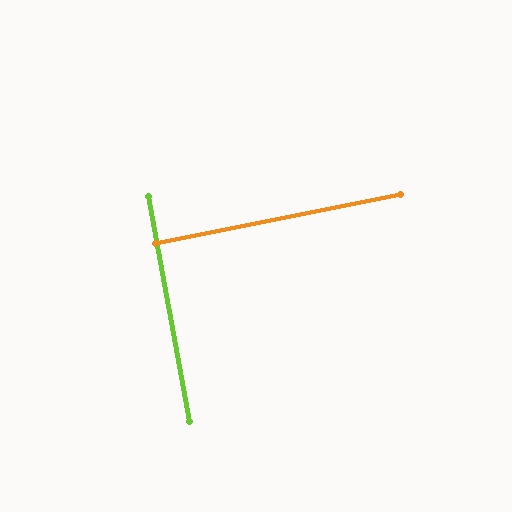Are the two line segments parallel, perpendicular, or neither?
Perpendicular — they meet at approximately 89°.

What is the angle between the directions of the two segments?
Approximately 89 degrees.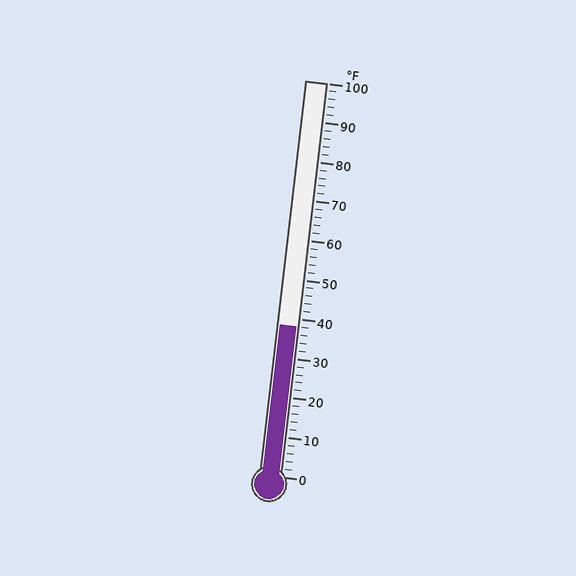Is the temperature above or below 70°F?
The temperature is below 70°F.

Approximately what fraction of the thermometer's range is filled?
The thermometer is filled to approximately 40% of its range.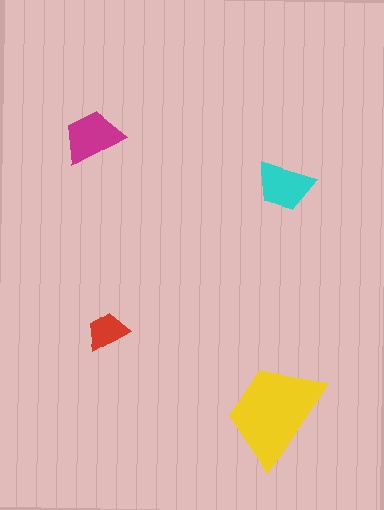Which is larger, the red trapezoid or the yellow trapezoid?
The yellow one.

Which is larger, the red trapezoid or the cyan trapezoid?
The cyan one.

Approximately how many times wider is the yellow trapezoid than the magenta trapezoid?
About 1.5 times wider.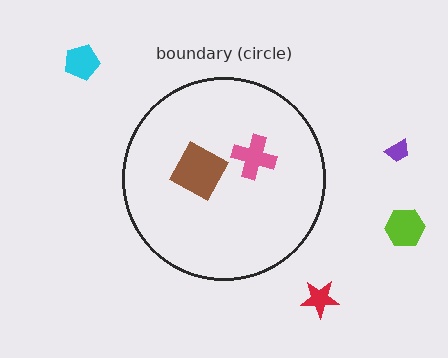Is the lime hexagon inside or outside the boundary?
Outside.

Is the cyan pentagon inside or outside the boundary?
Outside.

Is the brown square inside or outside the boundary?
Inside.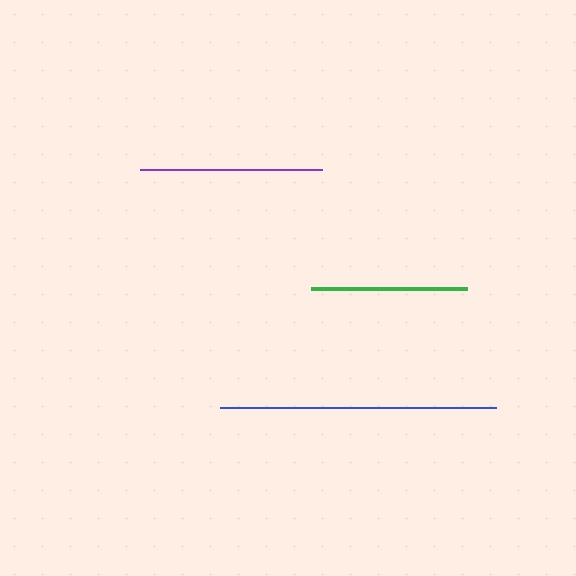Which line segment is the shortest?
The green line is the shortest at approximately 156 pixels.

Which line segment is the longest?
The blue line is the longest at approximately 276 pixels.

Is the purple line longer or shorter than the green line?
The purple line is longer than the green line.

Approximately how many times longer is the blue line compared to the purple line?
The blue line is approximately 1.5 times the length of the purple line.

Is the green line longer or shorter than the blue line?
The blue line is longer than the green line.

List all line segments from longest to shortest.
From longest to shortest: blue, purple, green.